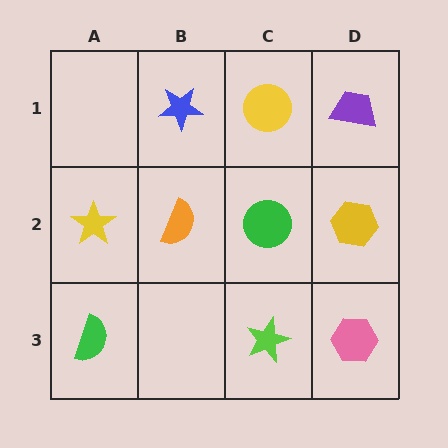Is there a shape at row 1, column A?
No, that cell is empty.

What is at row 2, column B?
An orange semicircle.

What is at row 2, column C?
A green circle.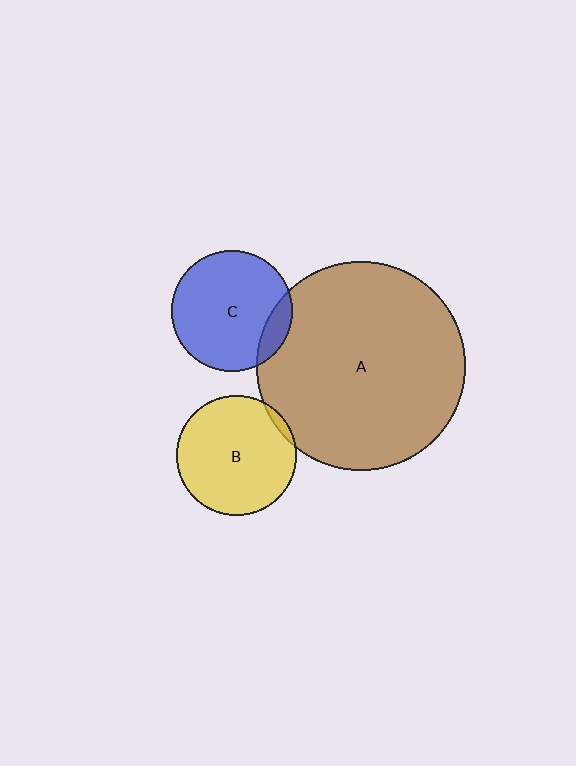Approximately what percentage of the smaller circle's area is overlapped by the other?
Approximately 5%.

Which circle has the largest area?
Circle A (brown).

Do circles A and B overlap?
Yes.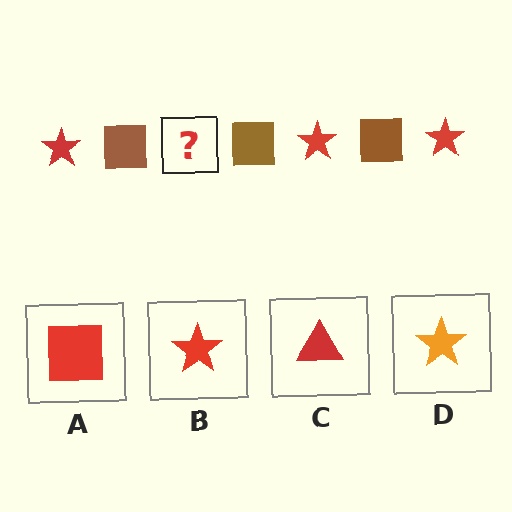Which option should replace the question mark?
Option B.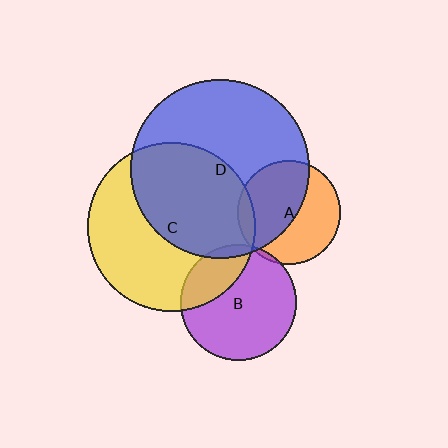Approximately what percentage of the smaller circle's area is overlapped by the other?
Approximately 5%.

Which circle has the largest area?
Circle D (blue).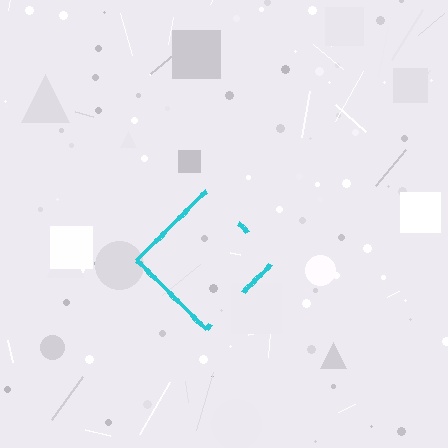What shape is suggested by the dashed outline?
The dashed outline suggests a diamond.